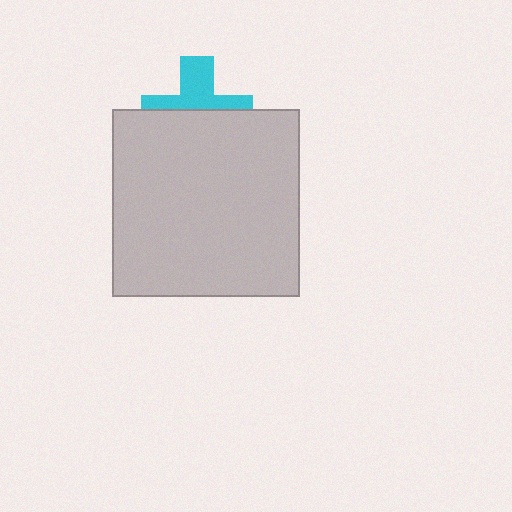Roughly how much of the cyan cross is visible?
About half of it is visible (roughly 45%).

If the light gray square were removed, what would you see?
You would see the complete cyan cross.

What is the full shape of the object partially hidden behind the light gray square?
The partially hidden object is a cyan cross.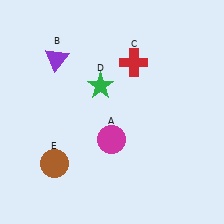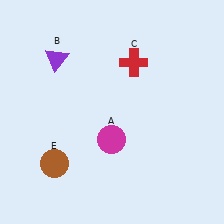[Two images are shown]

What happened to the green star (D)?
The green star (D) was removed in Image 2. It was in the top-left area of Image 1.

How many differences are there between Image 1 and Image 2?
There is 1 difference between the two images.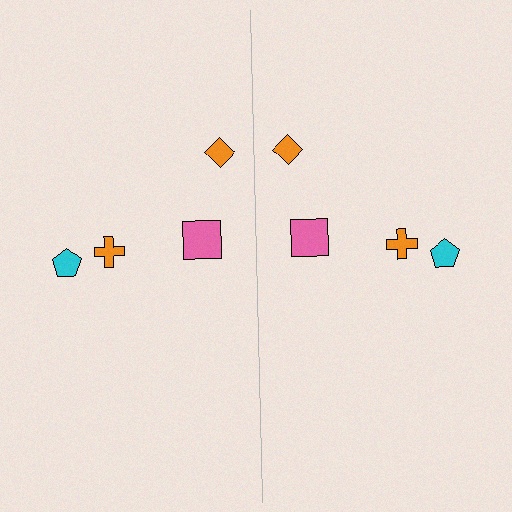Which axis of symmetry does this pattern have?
The pattern has a vertical axis of symmetry running through the center of the image.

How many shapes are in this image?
There are 8 shapes in this image.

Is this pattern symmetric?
Yes, this pattern has bilateral (reflection) symmetry.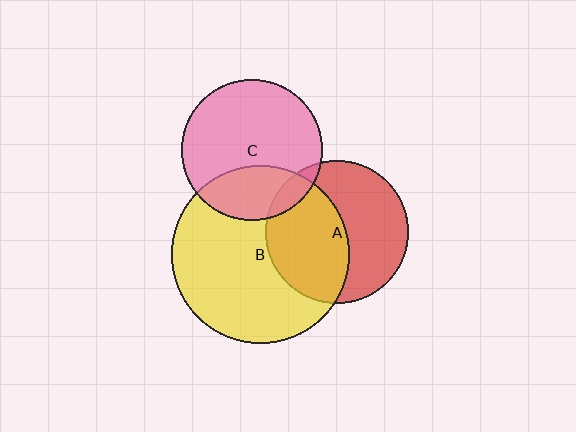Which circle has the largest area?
Circle B (yellow).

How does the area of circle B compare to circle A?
Approximately 1.5 times.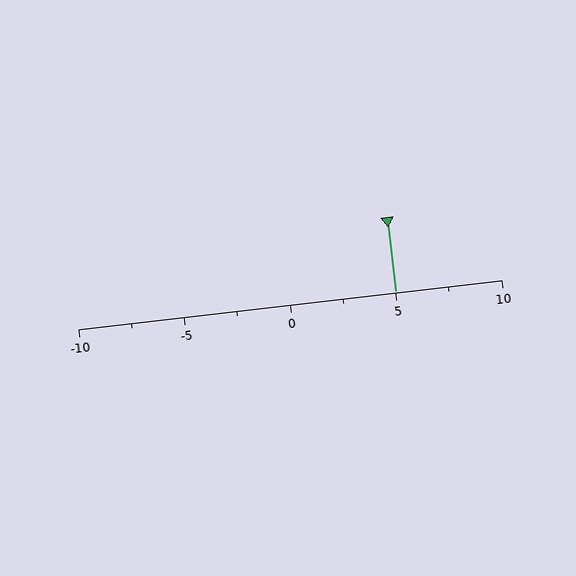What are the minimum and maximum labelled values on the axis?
The axis runs from -10 to 10.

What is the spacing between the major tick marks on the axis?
The major ticks are spaced 5 apart.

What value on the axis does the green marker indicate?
The marker indicates approximately 5.